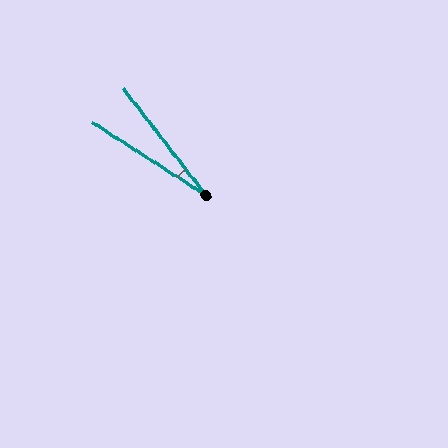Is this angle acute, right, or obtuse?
It is acute.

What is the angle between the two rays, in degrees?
Approximately 19 degrees.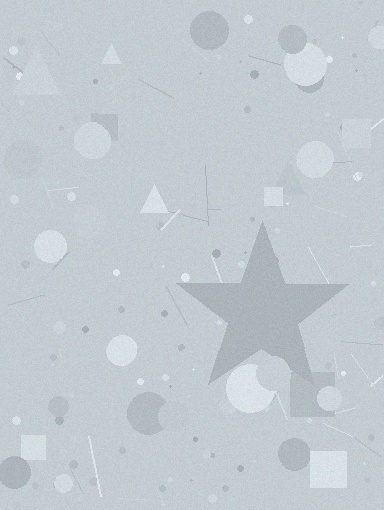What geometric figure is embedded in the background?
A star is embedded in the background.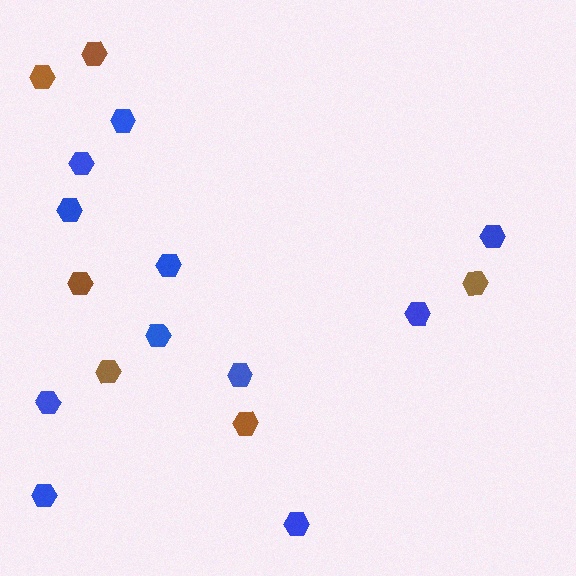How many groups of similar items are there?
There are 2 groups: one group of brown hexagons (6) and one group of blue hexagons (11).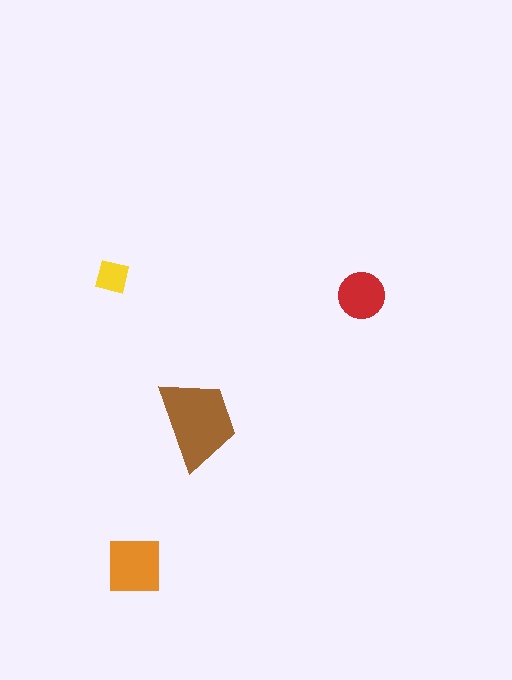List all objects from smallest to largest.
The yellow square, the red circle, the orange square, the brown trapezoid.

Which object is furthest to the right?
The red circle is rightmost.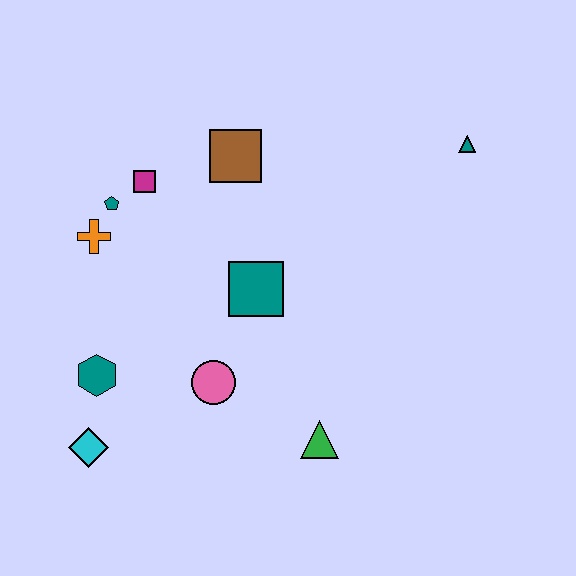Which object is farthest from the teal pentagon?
The teal triangle is farthest from the teal pentagon.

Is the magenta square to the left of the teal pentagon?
No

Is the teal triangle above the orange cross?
Yes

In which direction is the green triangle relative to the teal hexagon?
The green triangle is to the right of the teal hexagon.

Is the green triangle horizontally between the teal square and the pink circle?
No